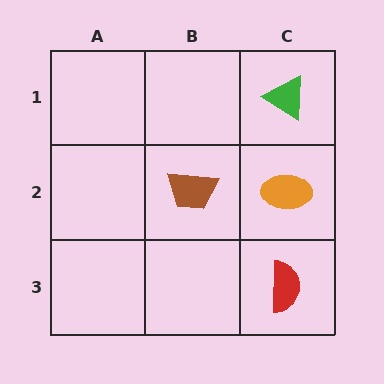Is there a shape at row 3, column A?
No, that cell is empty.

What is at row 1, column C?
A green triangle.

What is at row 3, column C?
A red semicircle.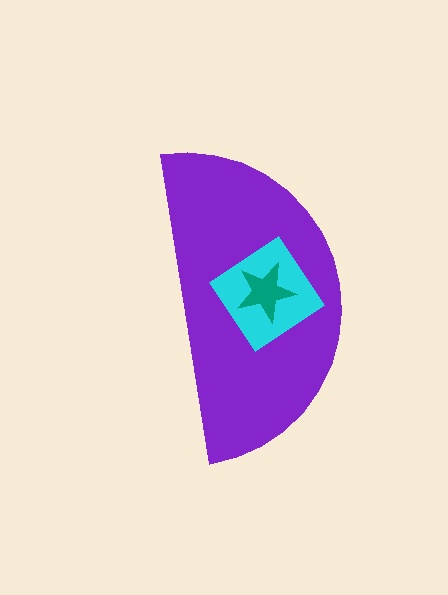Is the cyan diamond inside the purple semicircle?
Yes.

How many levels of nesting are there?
3.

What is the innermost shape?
The teal star.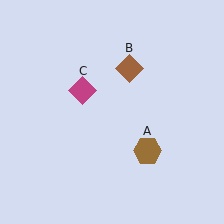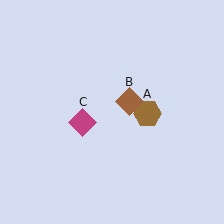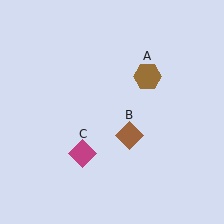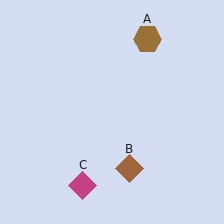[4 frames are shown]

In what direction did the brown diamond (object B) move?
The brown diamond (object B) moved down.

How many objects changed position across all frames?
3 objects changed position: brown hexagon (object A), brown diamond (object B), magenta diamond (object C).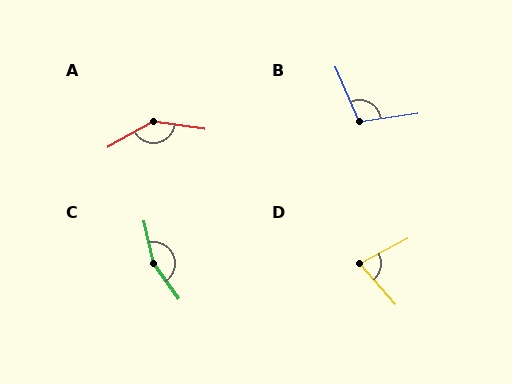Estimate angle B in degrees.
Approximately 105 degrees.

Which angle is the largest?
C, at approximately 158 degrees.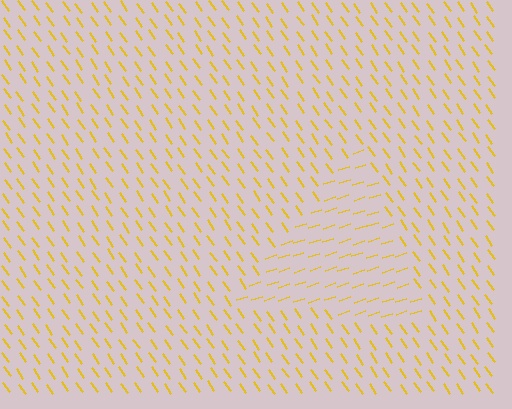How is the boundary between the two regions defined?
The boundary is defined purely by a change in line orientation (approximately 73 degrees difference). All lines are the same color and thickness.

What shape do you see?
I see a triangle.